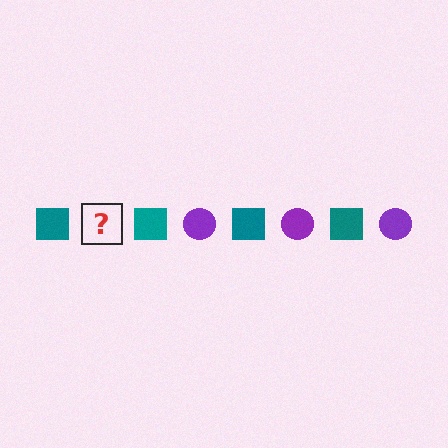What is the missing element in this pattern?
The missing element is a purple circle.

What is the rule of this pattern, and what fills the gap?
The rule is that the pattern alternates between teal square and purple circle. The gap should be filled with a purple circle.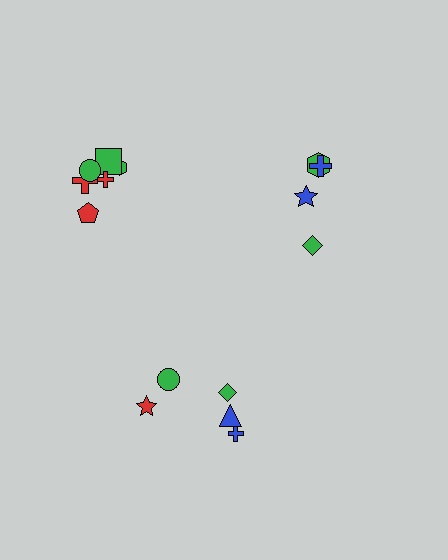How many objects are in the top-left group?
There are 6 objects.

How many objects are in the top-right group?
There are 4 objects.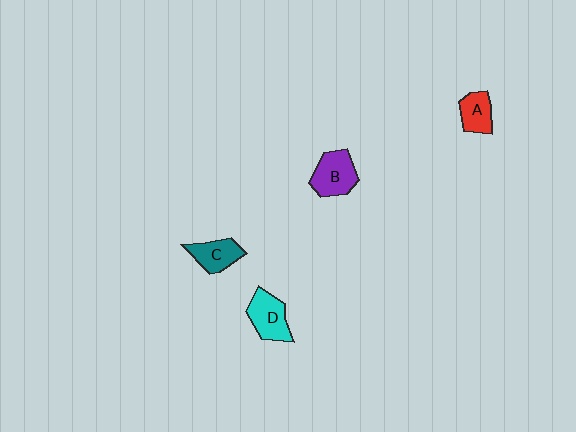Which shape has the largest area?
Shape B (purple).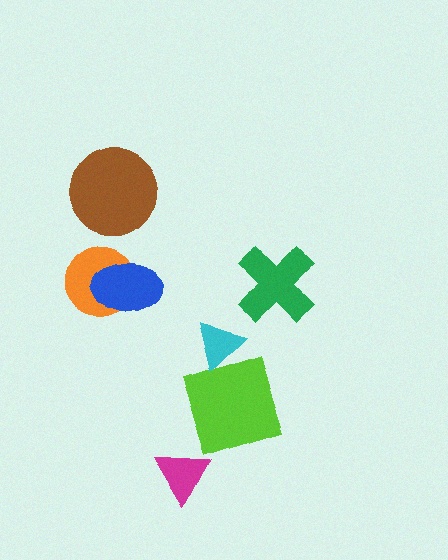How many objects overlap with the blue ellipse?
1 object overlaps with the blue ellipse.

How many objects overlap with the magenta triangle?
0 objects overlap with the magenta triangle.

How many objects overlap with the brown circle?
0 objects overlap with the brown circle.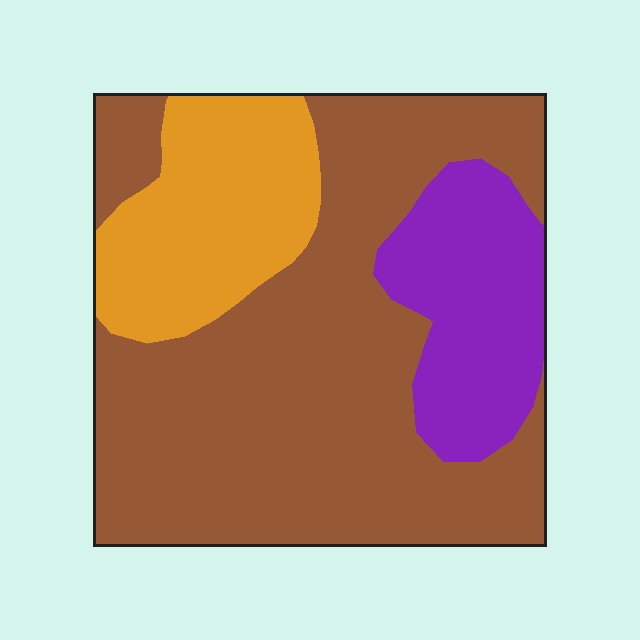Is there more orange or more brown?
Brown.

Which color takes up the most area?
Brown, at roughly 60%.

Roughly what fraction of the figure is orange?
Orange takes up about one fifth (1/5) of the figure.